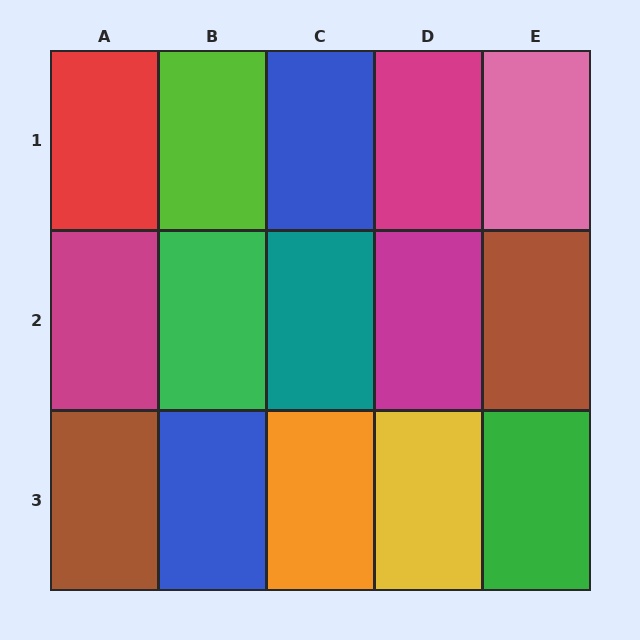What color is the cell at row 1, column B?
Lime.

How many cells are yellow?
1 cell is yellow.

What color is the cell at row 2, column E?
Brown.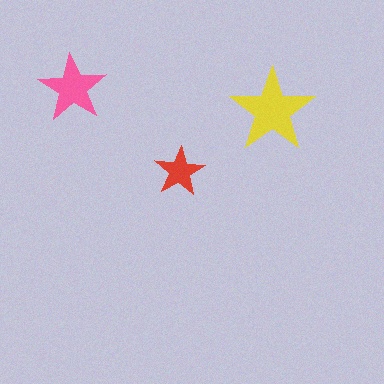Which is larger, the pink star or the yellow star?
The yellow one.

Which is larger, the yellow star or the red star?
The yellow one.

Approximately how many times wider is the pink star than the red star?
About 1.5 times wider.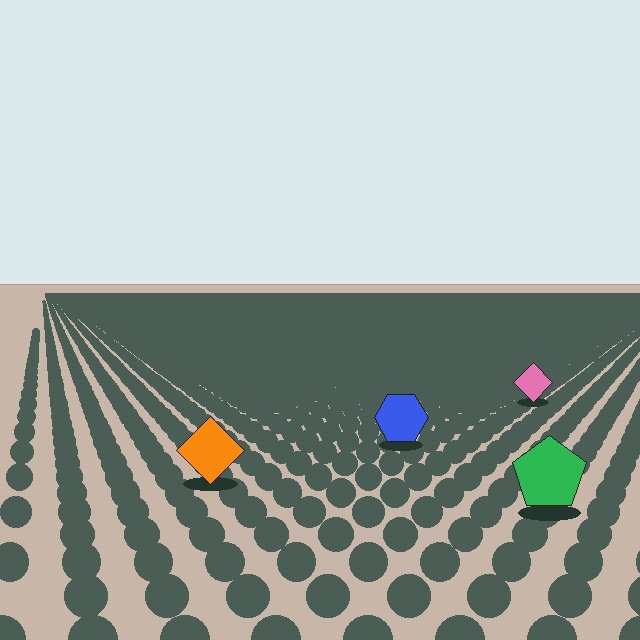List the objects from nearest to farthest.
From nearest to farthest: the green pentagon, the orange diamond, the blue hexagon, the pink diamond.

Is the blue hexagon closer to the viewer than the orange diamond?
No. The orange diamond is closer — you can tell from the texture gradient: the ground texture is coarser near it.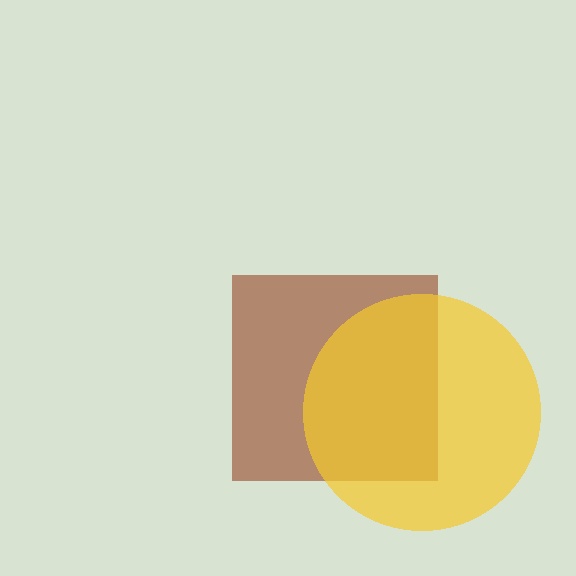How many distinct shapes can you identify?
There are 2 distinct shapes: a brown square, a yellow circle.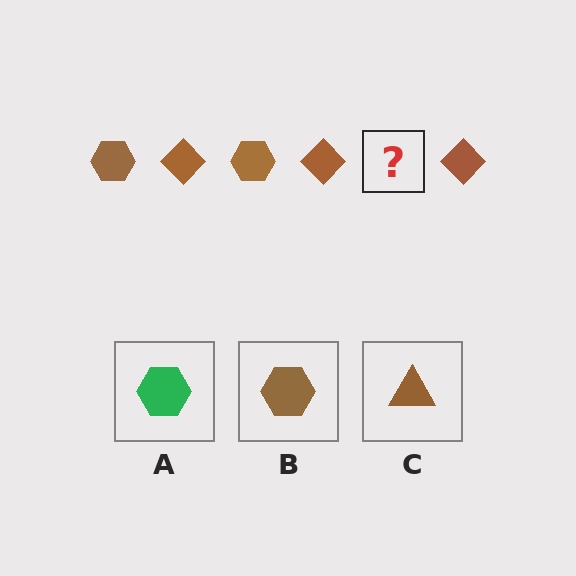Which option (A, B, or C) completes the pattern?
B.